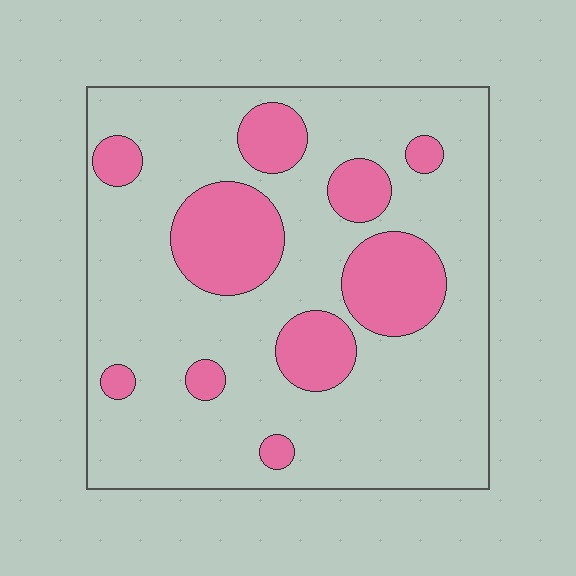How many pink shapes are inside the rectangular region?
10.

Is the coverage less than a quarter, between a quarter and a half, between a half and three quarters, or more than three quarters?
Less than a quarter.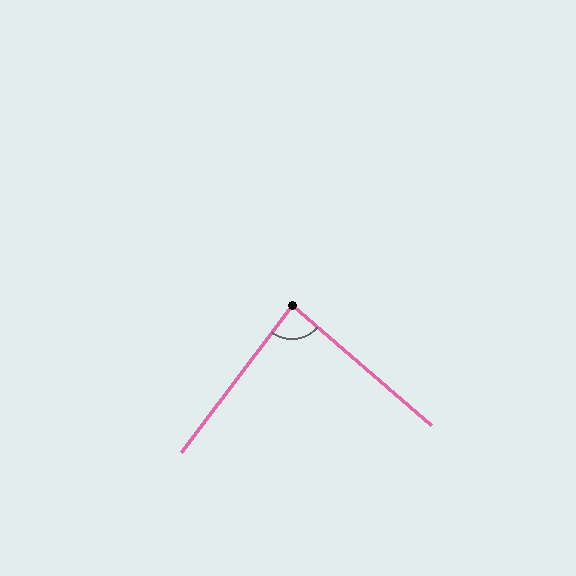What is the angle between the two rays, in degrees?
Approximately 86 degrees.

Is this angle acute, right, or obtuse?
It is approximately a right angle.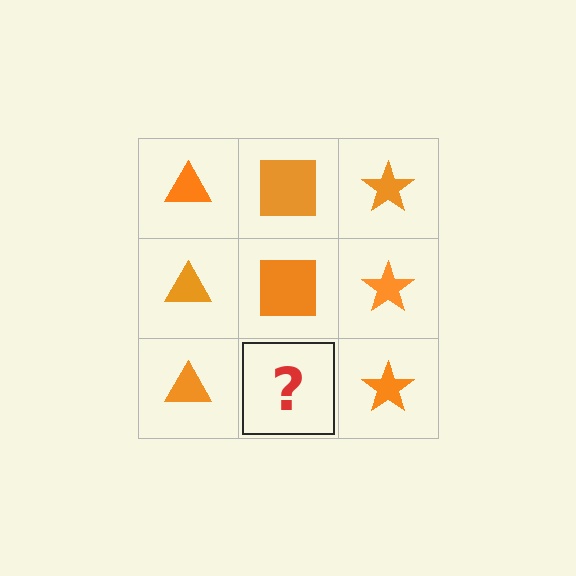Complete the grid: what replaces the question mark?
The question mark should be replaced with an orange square.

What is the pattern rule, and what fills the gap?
The rule is that each column has a consistent shape. The gap should be filled with an orange square.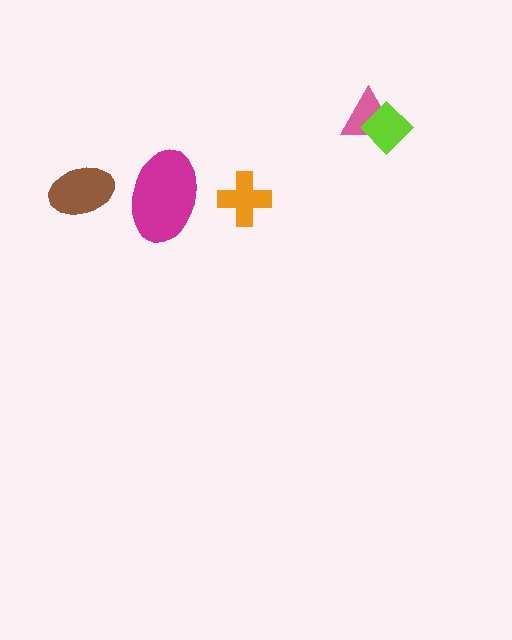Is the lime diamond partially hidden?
No, no other shape covers it.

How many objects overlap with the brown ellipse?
0 objects overlap with the brown ellipse.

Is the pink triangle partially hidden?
Yes, it is partially covered by another shape.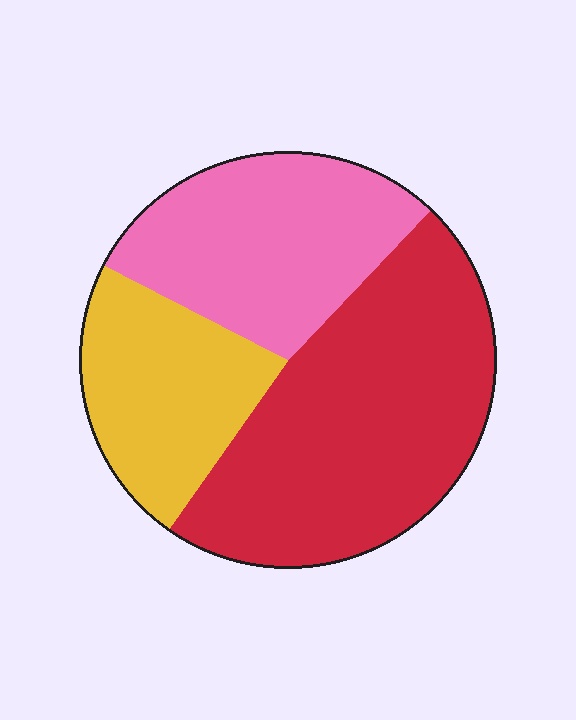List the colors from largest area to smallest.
From largest to smallest: red, pink, yellow.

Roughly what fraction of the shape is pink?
Pink covers roughly 30% of the shape.